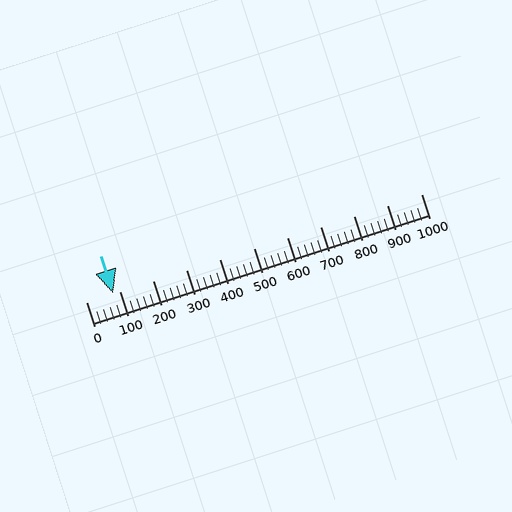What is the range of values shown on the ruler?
The ruler shows values from 0 to 1000.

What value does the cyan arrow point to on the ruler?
The cyan arrow points to approximately 82.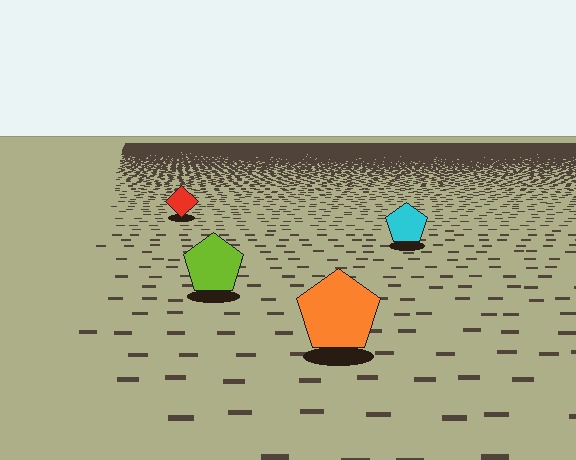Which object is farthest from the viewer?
The red diamond is farthest from the viewer. It appears smaller and the ground texture around it is denser.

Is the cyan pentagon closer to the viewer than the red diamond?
Yes. The cyan pentagon is closer — you can tell from the texture gradient: the ground texture is coarser near it.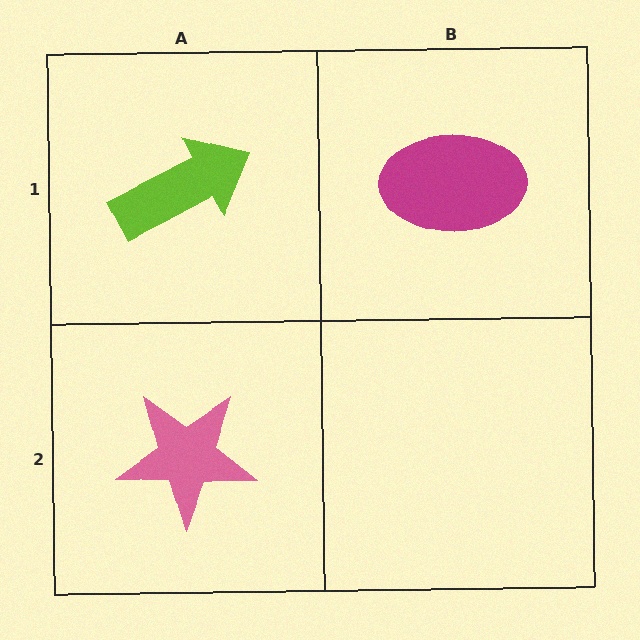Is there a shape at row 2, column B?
No, that cell is empty.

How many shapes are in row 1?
2 shapes.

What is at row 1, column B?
A magenta ellipse.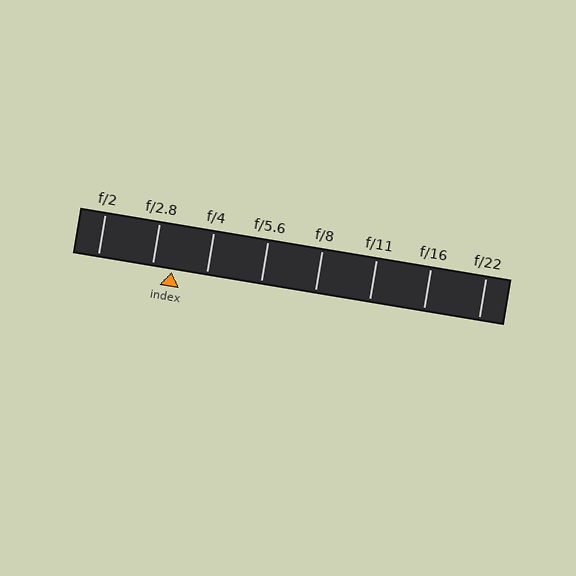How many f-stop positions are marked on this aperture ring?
There are 8 f-stop positions marked.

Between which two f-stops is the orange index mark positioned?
The index mark is between f/2.8 and f/4.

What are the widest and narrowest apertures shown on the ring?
The widest aperture shown is f/2 and the narrowest is f/22.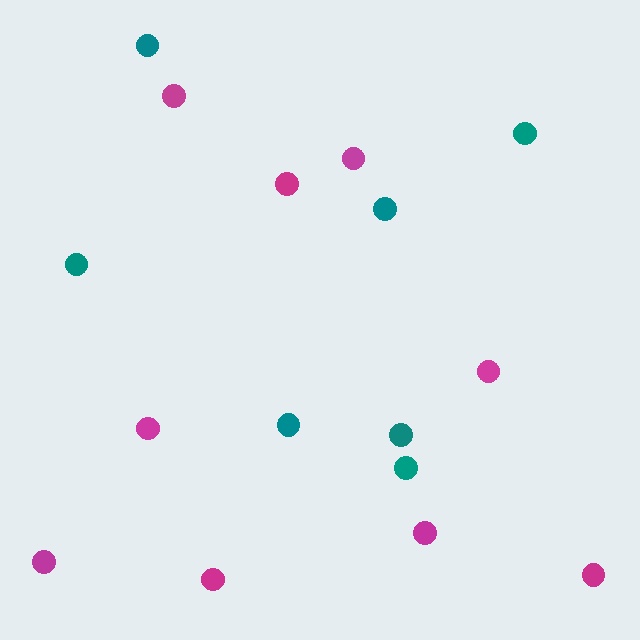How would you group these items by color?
There are 2 groups: one group of teal circles (7) and one group of magenta circles (9).